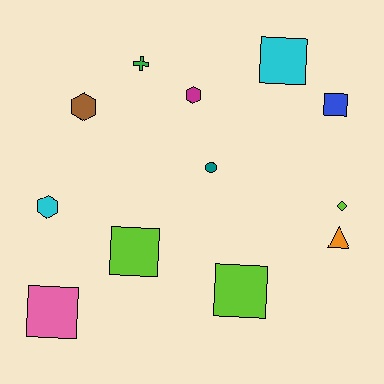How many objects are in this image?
There are 12 objects.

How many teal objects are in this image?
There is 1 teal object.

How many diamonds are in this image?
There is 1 diamond.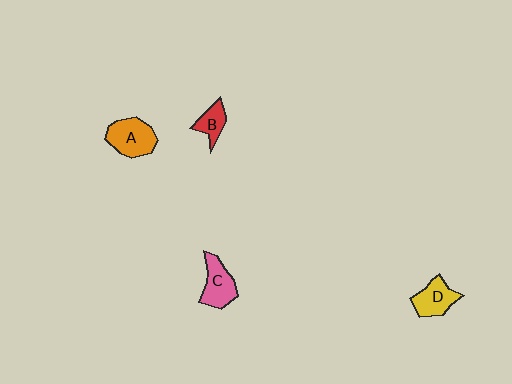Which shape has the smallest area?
Shape B (red).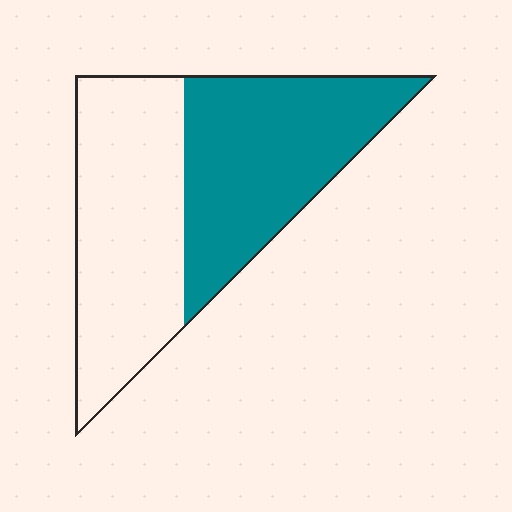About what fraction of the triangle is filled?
About one half (1/2).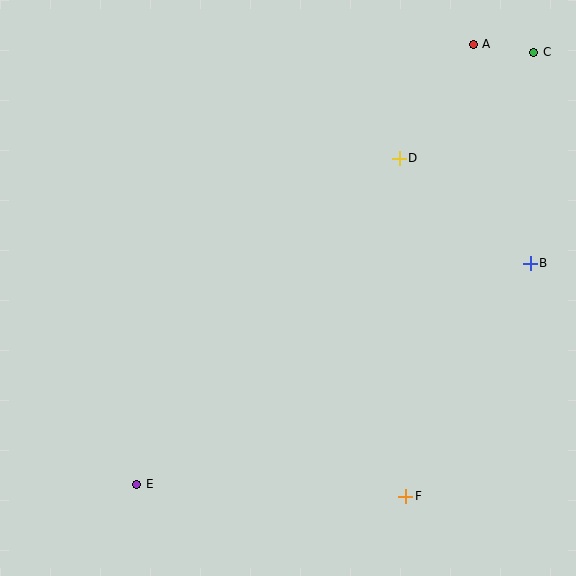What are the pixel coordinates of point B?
Point B is at (530, 263).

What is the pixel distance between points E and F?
The distance between E and F is 269 pixels.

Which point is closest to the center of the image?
Point D at (399, 158) is closest to the center.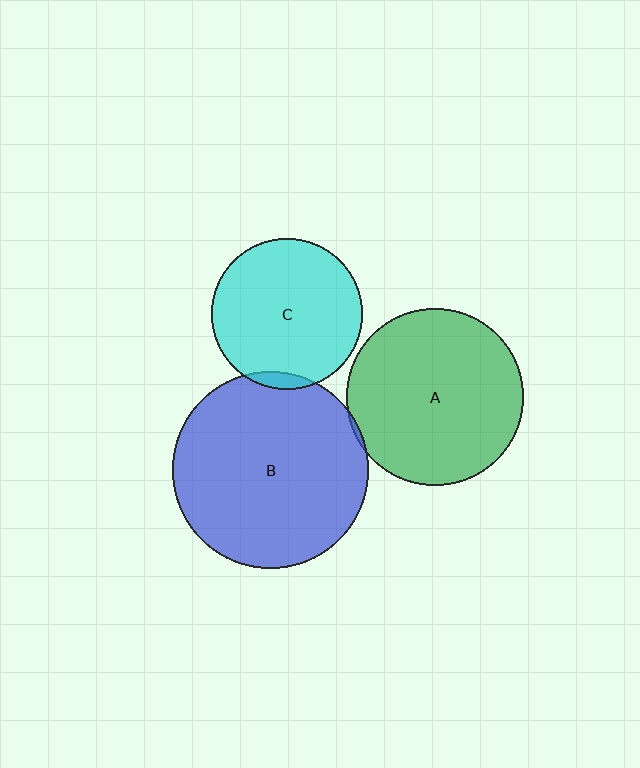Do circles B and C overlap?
Yes.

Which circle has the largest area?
Circle B (blue).